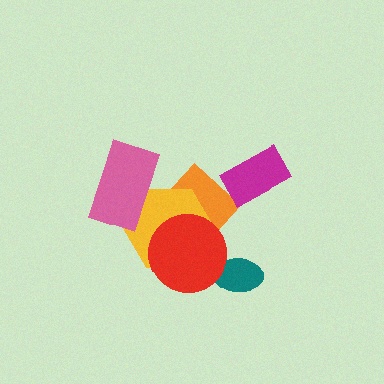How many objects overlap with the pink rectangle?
1 object overlaps with the pink rectangle.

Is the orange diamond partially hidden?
Yes, it is partially covered by another shape.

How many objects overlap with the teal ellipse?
1 object overlaps with the teal ellipse.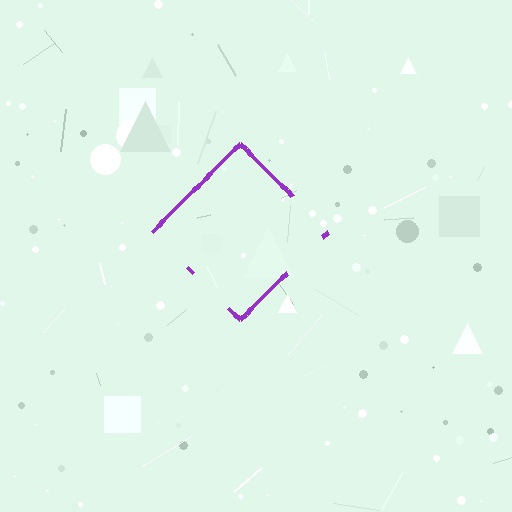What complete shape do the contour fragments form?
The contour fragments form a diamond.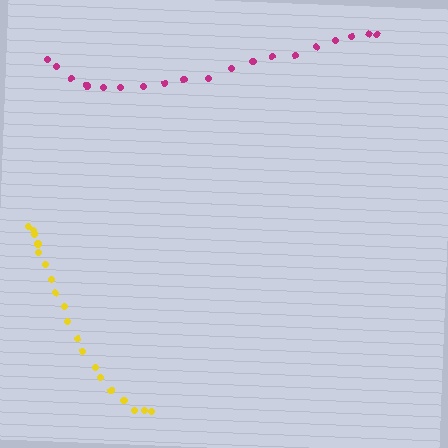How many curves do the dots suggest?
There are 2 distinct paths.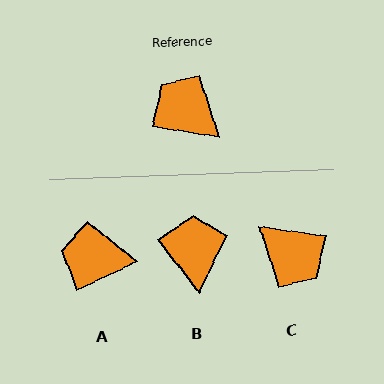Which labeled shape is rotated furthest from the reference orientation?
C, about 180 degrees away.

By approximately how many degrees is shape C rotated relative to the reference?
Approximately 180 degrees clockwise.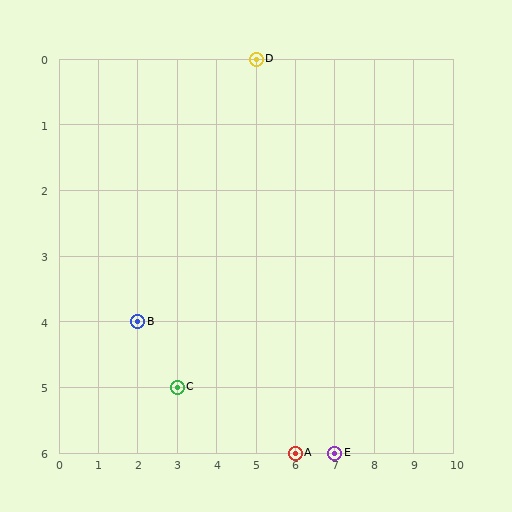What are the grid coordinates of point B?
Point B is at grid coordinates (2, 4).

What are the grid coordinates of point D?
Point D is at grid coordinates (5, 0).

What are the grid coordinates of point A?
Point A is at grid coordinates (6, 6).